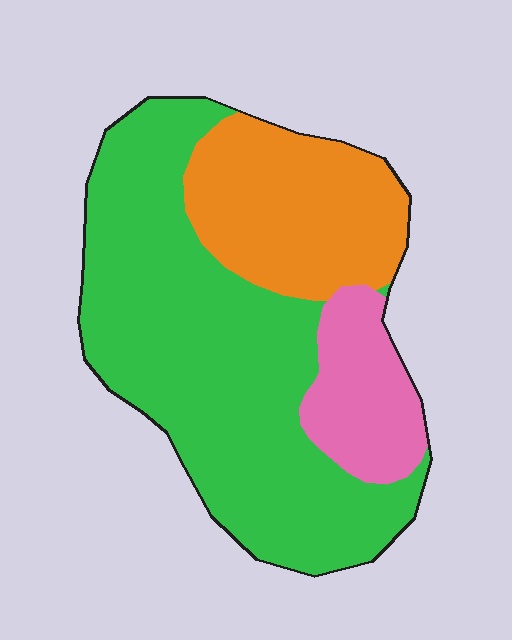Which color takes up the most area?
Green, at roughly 60%.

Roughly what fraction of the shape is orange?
Orange covers 26% of the shape.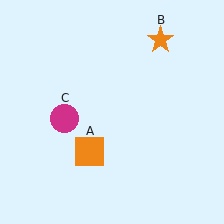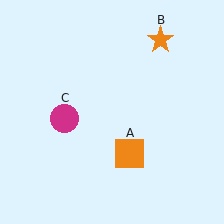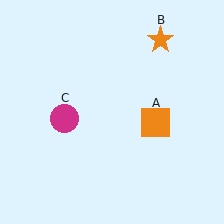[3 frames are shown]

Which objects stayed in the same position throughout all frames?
Orange star (object B) and magenta circle (object C) remained stationary.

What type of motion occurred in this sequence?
The orange square (object A) rotated counterclockwise around the center of the scene.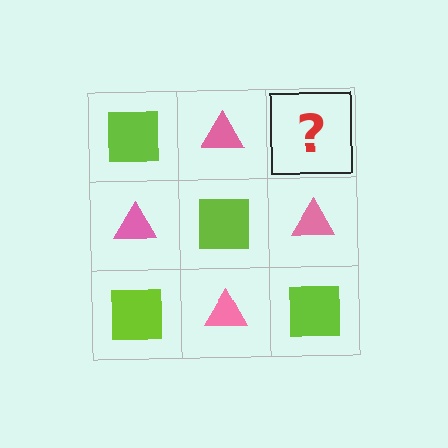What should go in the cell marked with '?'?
The missing cell should contain a lime square.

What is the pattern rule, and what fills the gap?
The rule is that it alternates lime square and pink triangle in a checkerboard pattern. The gap should be filled with a lime square.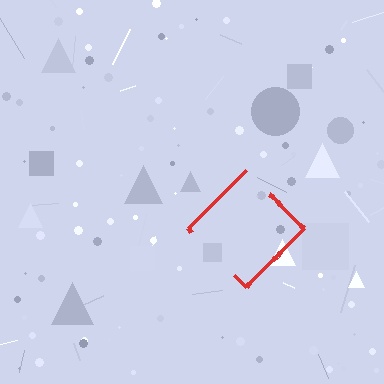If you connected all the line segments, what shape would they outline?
They would outline a diamond.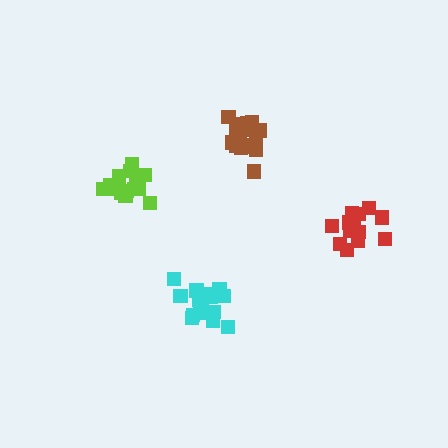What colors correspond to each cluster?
The clusters are colored: lime, cyan, red, brown.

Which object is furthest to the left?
The lime cluster is leftmost.